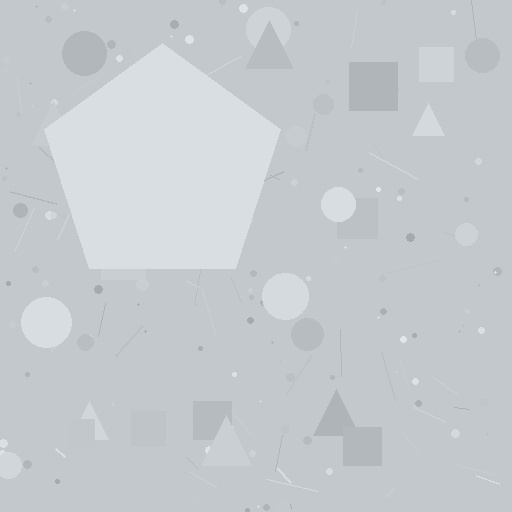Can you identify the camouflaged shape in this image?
The camouflaged shape is a pentagon.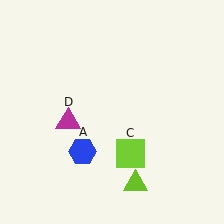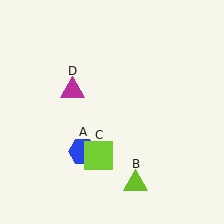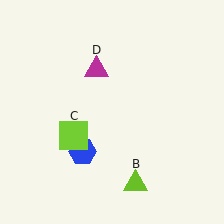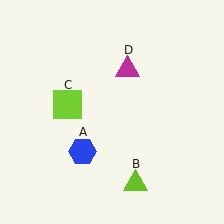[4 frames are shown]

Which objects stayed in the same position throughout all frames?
Blue hexagon (object A) and lime triangle (object B) remained stationary.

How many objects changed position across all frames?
2 objects changed position: lime square (object C), magenta triangle (object D).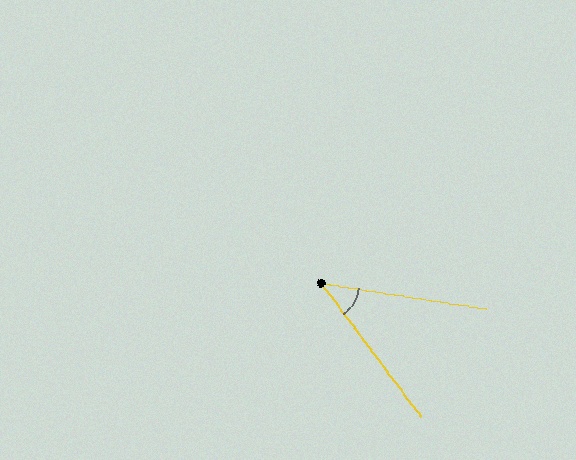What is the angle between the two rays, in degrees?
Approximately 44 degrees.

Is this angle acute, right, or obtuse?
It is acute.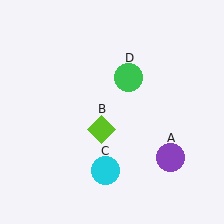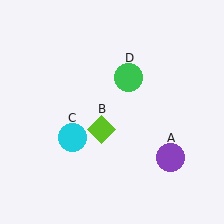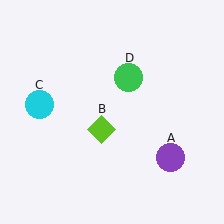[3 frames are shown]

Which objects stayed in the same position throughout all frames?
Purple circle (object A) and lime diamond (object B) and green circle (object D) remained stationary.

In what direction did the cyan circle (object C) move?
The cyan circle (object C) moved up and to the left.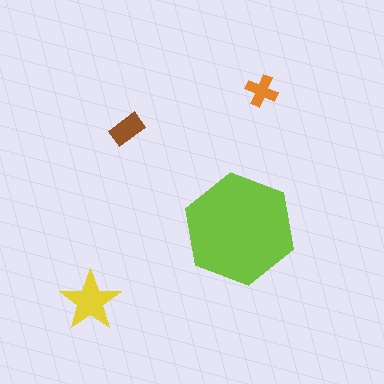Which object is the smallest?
The orange cross.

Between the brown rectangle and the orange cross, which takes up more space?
The brown rectangle.